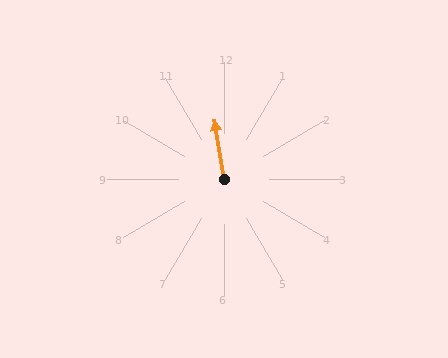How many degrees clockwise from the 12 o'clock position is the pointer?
Approximately 351 degrees.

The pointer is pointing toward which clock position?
Roughly 12 o'clock.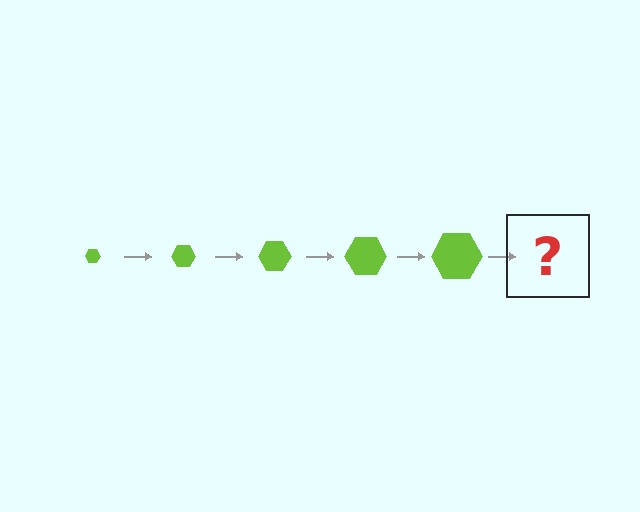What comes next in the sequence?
The next element should be a lime hexagon, larger than the previous one.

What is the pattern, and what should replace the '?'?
The pattern is that the hexagon gets progressively larger each step. The '?' should be a lime hexagon, larger than the previous one.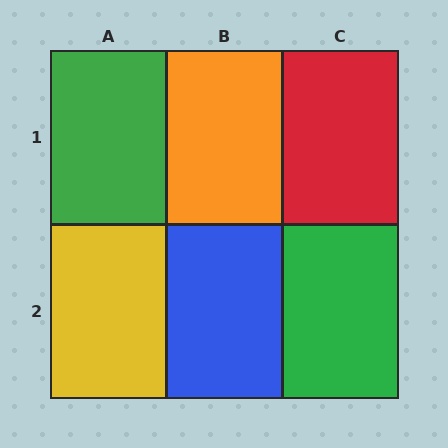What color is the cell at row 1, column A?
Green.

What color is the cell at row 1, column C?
Red.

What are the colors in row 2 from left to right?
Yellow, blue, green.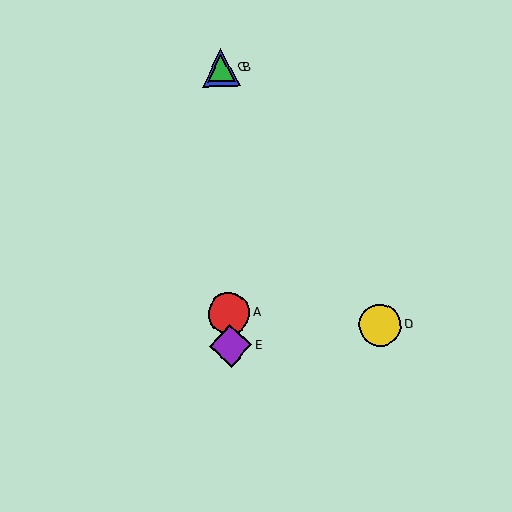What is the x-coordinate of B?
Object B is at x≈221.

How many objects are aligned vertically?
4 objects (A, B, C, E) are aligned vertically.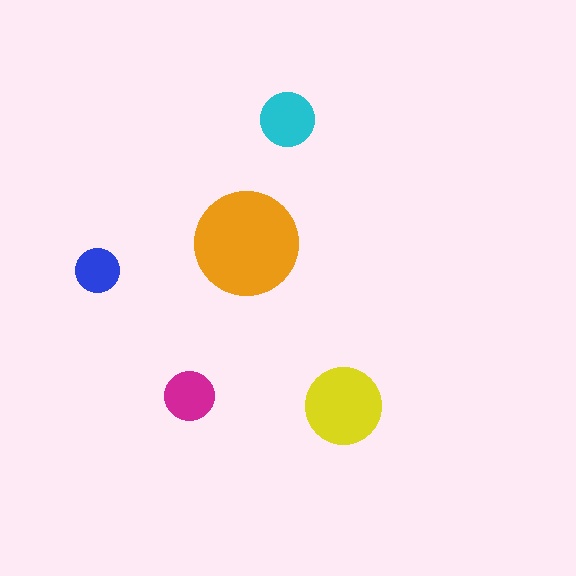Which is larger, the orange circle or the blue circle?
The orange one.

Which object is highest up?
The cyan circle is topmost.